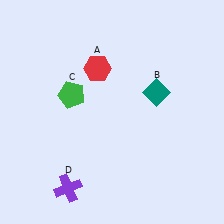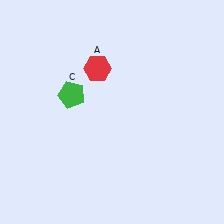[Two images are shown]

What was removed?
The teal diamond (B), the purple cross (D) were removed in Image 2.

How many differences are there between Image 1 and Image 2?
There are 2 differences between the two images.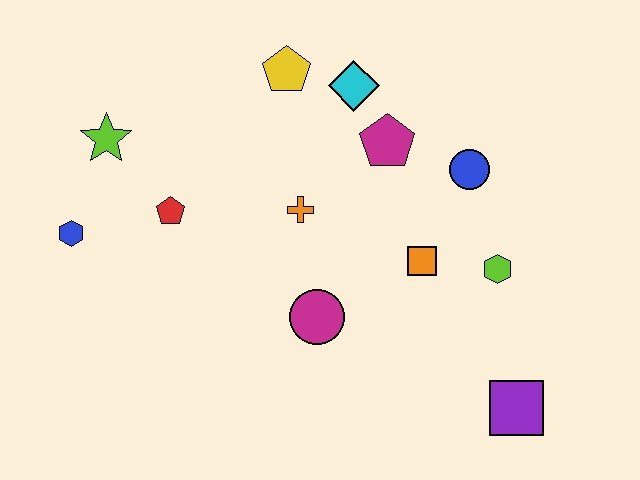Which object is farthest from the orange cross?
The purple square is farthest from the orange cross.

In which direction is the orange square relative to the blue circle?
The orange square is below the blue circle.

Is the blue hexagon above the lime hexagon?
Yes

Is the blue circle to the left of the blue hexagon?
No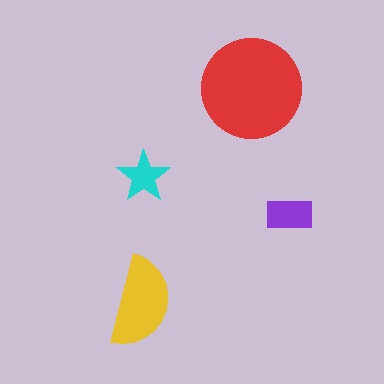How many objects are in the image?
There are 4 objects in the image.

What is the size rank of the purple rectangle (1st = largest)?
3rd.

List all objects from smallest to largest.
The cyan star, the purple rectangle, the yellow semicircle, the red circle.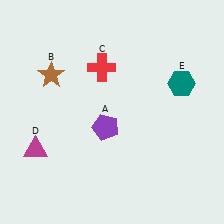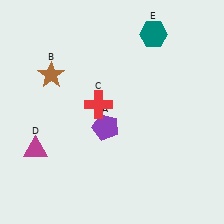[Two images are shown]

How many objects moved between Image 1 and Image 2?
2 objects moved between the two images.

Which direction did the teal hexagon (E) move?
The teal hexagon (E) moved up.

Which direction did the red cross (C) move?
The red cross (C) moved down.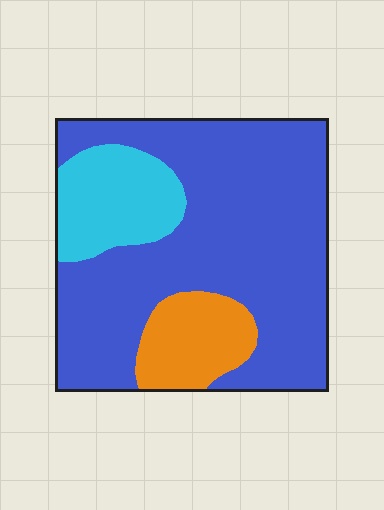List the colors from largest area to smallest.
From largest to smallest: blue, cyan, orange.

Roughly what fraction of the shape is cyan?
Cyan takes up about one sixth (1/6) of the shape.